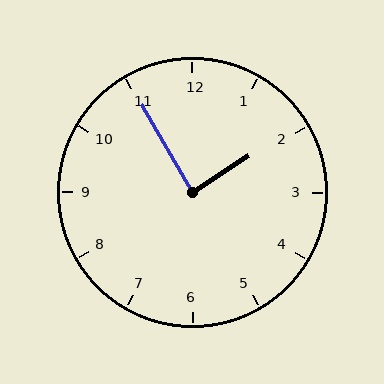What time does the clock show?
1:55.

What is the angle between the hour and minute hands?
Approximately 88 degrees.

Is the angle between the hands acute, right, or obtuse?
It is right.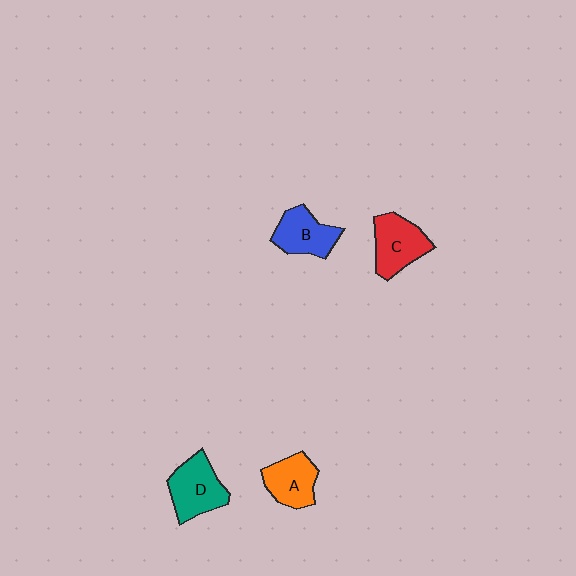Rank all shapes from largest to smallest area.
From largest to smallest: D (teal), C (red), B (blue), A (orange).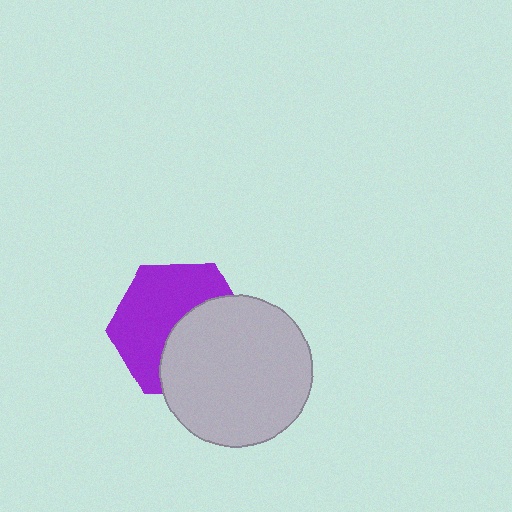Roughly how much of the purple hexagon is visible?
About half of it is visible (roughly 55%).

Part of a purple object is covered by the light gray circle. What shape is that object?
It is a hexagon.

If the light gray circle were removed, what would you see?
You would see the complete purple hexagon.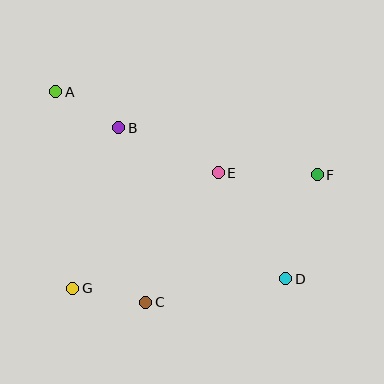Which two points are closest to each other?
Points A and B are closest to each other.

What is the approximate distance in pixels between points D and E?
The distance between D and E is approximately 126 pixels.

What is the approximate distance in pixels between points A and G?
The distance between A and G is approximately 197 pixels.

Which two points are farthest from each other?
Points A and D are farthest from each other.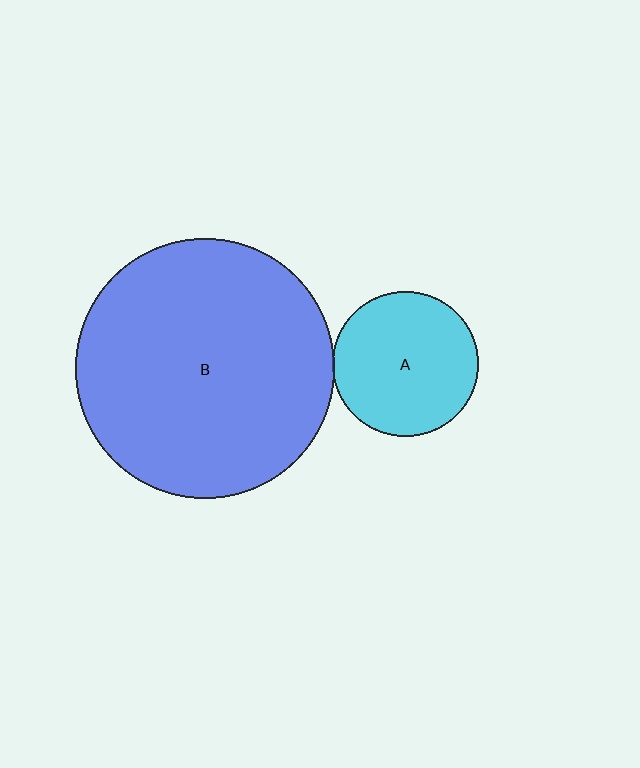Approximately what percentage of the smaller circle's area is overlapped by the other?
Approximately 5%.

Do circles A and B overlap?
Yes.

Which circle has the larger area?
Circle B (blue).